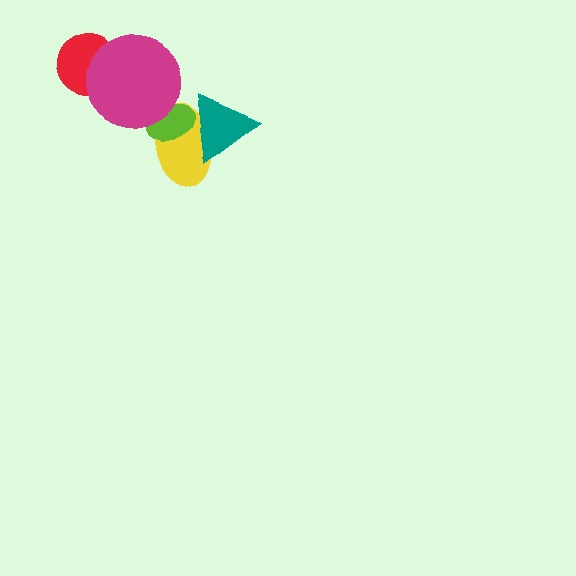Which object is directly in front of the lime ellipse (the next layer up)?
The teal triangle is directly in front of the lime ellipse.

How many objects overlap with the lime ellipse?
3 objects overlap with the lime ellipse.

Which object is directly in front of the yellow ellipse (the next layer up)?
The lime ellipse is directly in front of the yellow ellipse.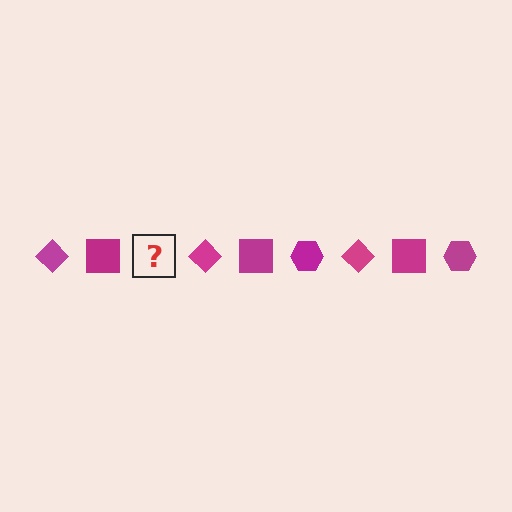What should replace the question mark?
The question mark should be replaced with a magenta hexagon.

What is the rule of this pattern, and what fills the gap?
The rule is that the pattern cycles through diamond, square, hexagon shapes in magenta. The gap should be filled with a magenta hexagon.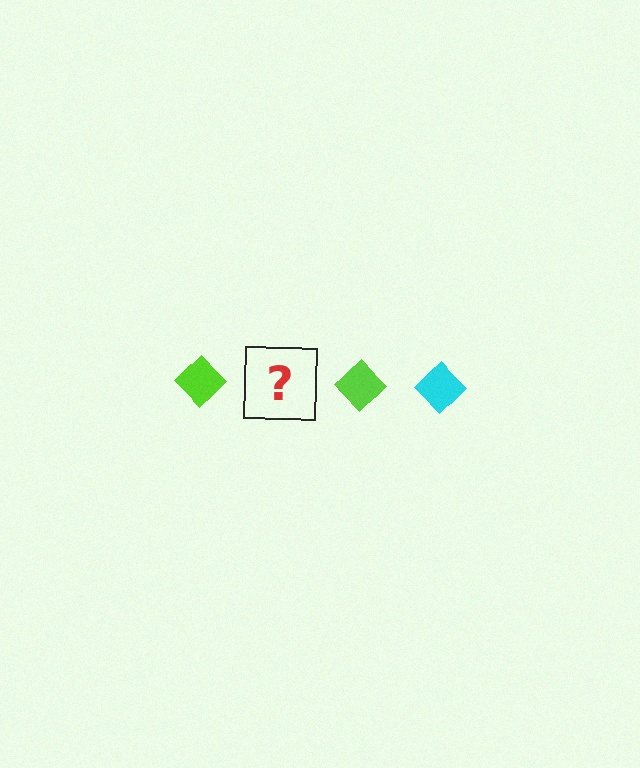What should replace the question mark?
The question mark should be replaced with a cyan diamond.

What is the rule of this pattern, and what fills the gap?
The rule is that the pattern cycles through lime, cyan diamonds. The gap should be filled with a cyan diamond.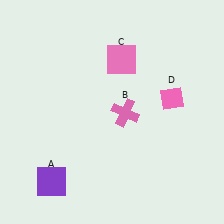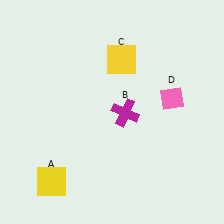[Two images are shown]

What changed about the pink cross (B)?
In Image 1, B is pink. In Image 2, it changed to magenta.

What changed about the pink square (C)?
In Image 1, C is pink. In Image 2, it changed to yellow.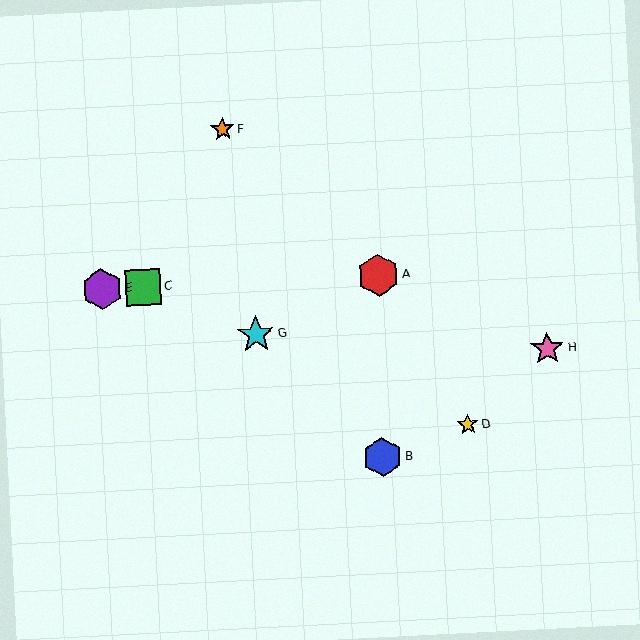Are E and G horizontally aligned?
No, E is at y≈289 and G is at y≈334.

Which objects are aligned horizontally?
Objects A, C, E are aligned horizontally.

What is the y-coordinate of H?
Object H is at y≈349.